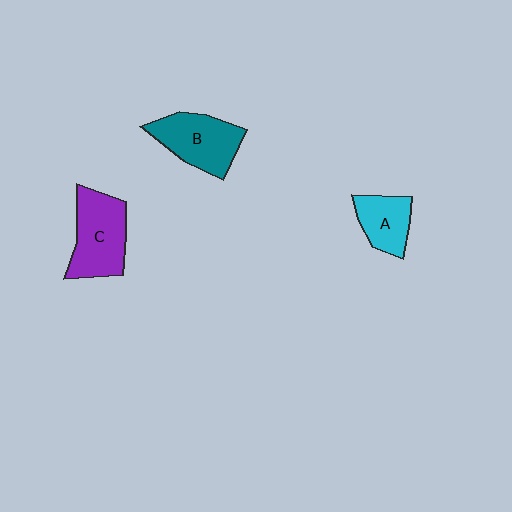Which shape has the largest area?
Shape C (purple).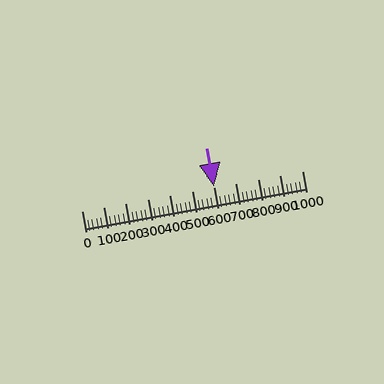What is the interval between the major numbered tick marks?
The major tick marks are spaced 100 units apart.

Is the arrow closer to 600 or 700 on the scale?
The arrow is closer to 600.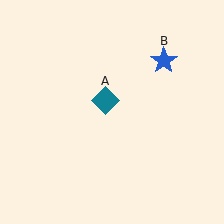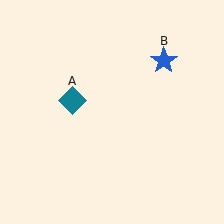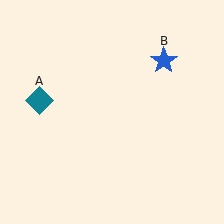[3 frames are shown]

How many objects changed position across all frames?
1 object changed position: teal diamond (object A).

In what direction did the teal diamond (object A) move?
The teal diamond (object A) moved left.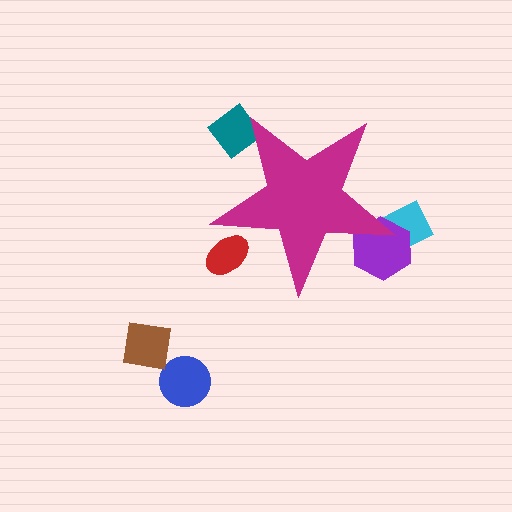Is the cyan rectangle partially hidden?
Yes, the cyan rectangle is partially hidden behind the magenta star.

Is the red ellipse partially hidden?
Yes, the red ellipse is partially hidden behind the magenta star.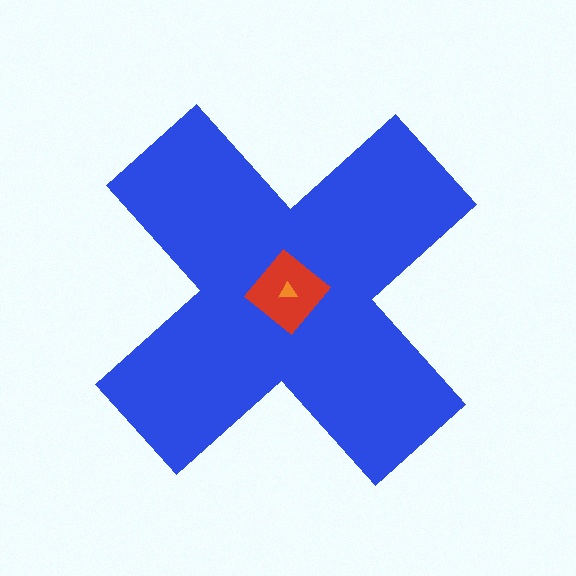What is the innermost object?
The orange triangle.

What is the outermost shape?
The blue cross.